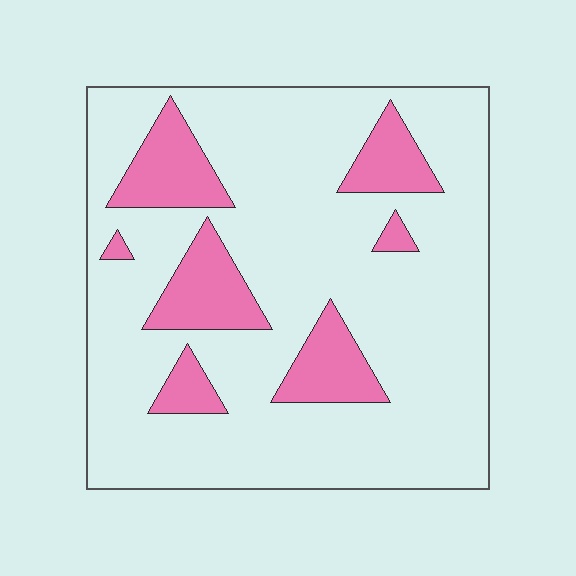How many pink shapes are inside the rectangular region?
7.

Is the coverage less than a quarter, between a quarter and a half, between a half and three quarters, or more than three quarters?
Less than a quarter.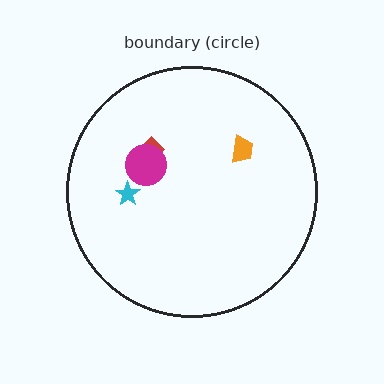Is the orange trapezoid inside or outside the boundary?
Inside.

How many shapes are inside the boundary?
4 inside, 0 outside.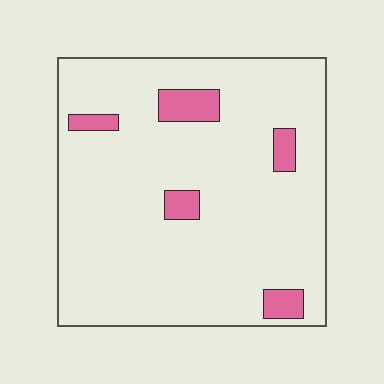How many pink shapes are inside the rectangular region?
5.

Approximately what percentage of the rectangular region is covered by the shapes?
Approximately 10%.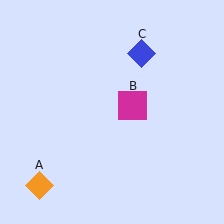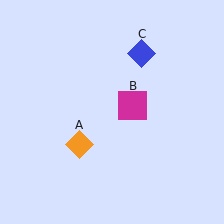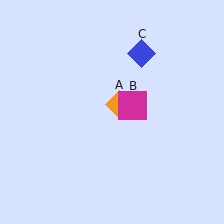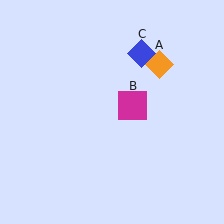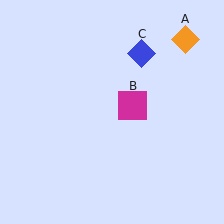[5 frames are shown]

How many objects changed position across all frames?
1 object changed position: orange diamond (object A).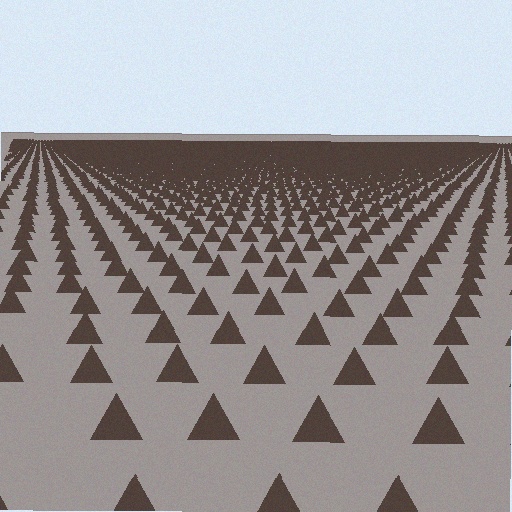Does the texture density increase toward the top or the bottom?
Density increases toward the top.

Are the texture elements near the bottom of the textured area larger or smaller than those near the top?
Larger. Near the bottom, elements are closer to the viewer and appear at a bigger on-screen size.